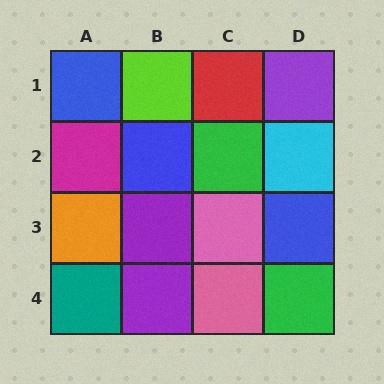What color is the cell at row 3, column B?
Purple.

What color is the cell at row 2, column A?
Magenta.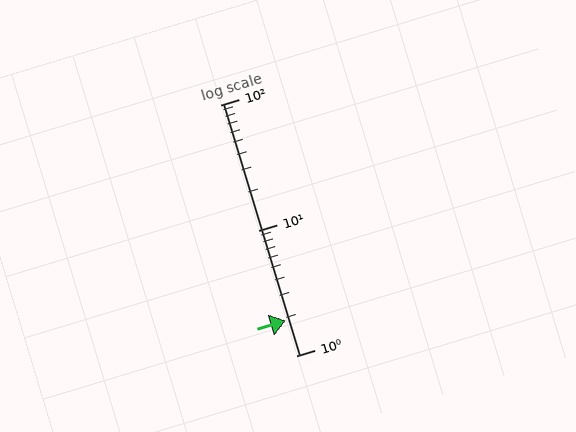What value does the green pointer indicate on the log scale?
The pointer indicates approximately 1.9.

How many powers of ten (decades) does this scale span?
The scale spans 2 decades, from 1 to 100.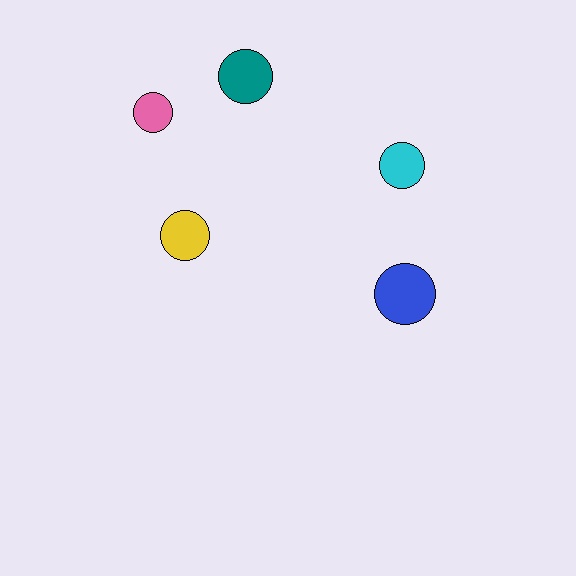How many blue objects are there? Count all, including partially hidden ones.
There is 1 blue object.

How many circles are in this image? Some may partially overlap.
There are 5 circles.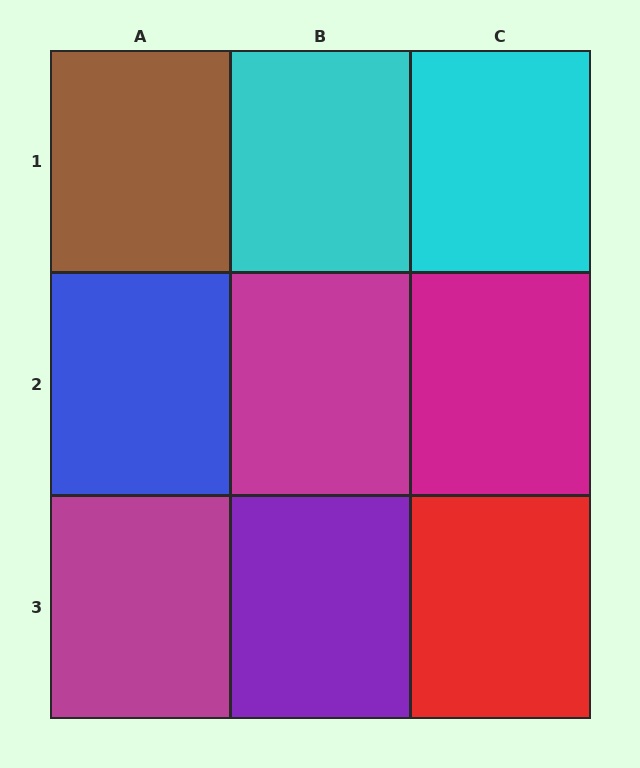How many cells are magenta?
3 cells are magenta.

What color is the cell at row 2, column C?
Magenta.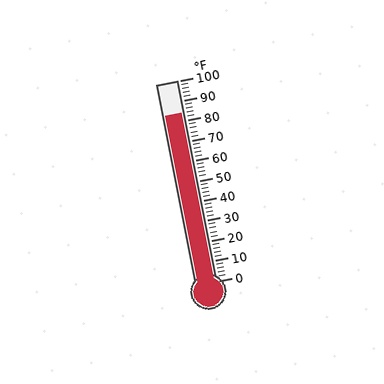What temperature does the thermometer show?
The thermometer shows approximately 84°F.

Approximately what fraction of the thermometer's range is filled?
The thermometer is filled to approximately 85% of its range.